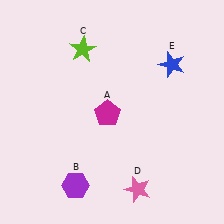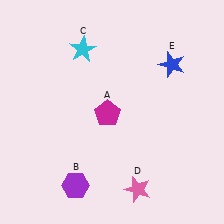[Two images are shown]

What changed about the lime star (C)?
In Image 1, C is lime. In Image 2, it changed to cyan.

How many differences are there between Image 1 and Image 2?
There is 1 difference between the two images.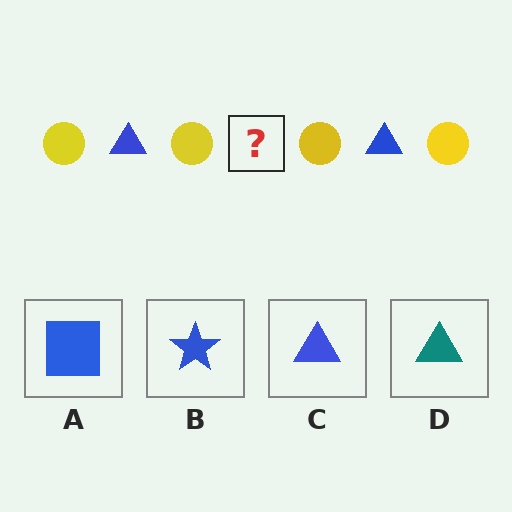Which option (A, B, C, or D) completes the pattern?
C.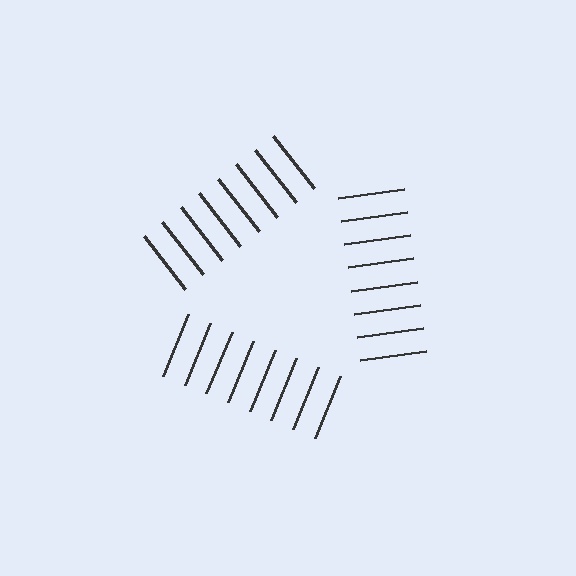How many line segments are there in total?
24 — 8 along each of the 3 edges.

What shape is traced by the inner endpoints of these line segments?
An illusory triangle — the line segments terminate on its edges but no continuous stroke is drawn.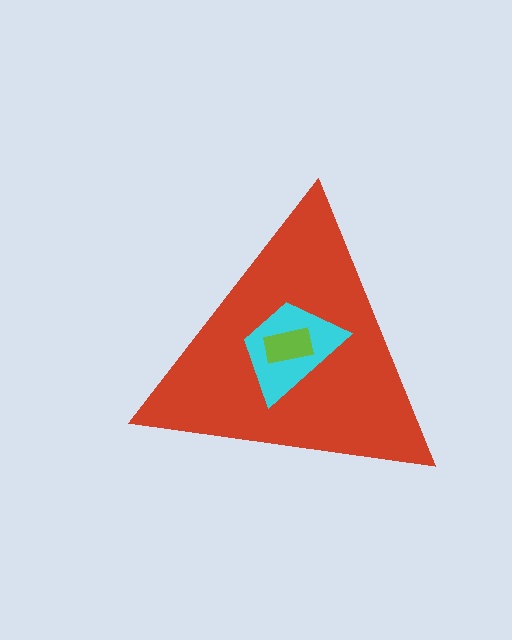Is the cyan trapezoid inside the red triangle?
Yes.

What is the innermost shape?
The lime rectangle.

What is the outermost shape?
The red triangle.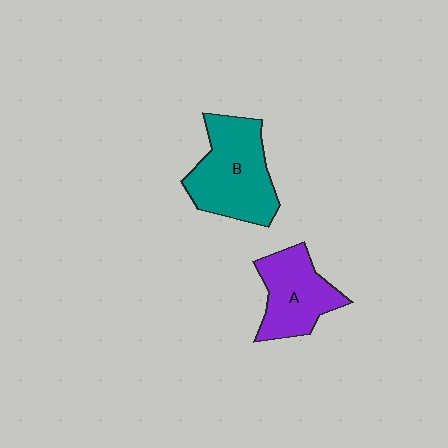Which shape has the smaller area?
Shape A (purple).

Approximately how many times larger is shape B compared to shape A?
Approximately 1.3 times.